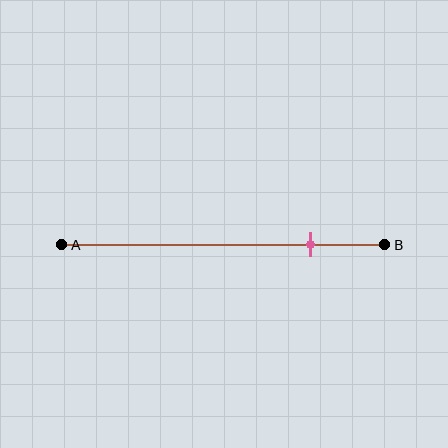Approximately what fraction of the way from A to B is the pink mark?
The pink mark is approximately 75% of the way from A to B.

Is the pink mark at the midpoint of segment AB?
No, the mark is at about 75% from A, not at the 50% midpoint.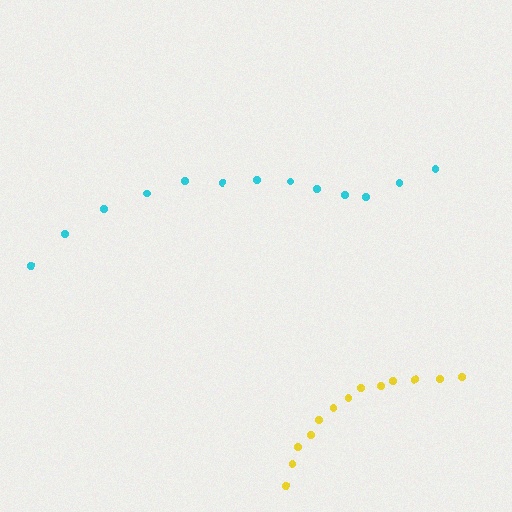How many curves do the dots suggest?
There are 2 distinct paths.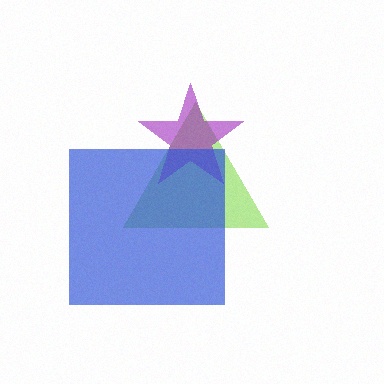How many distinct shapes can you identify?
There are 3 distinct shapes: a lime triangle, a purple star, a blue square.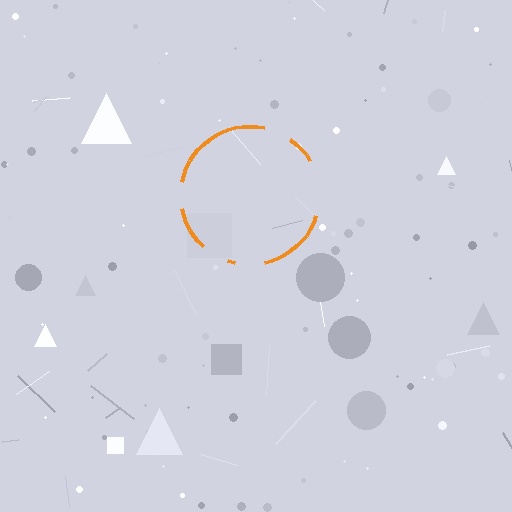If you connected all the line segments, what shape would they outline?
They would outline a circle.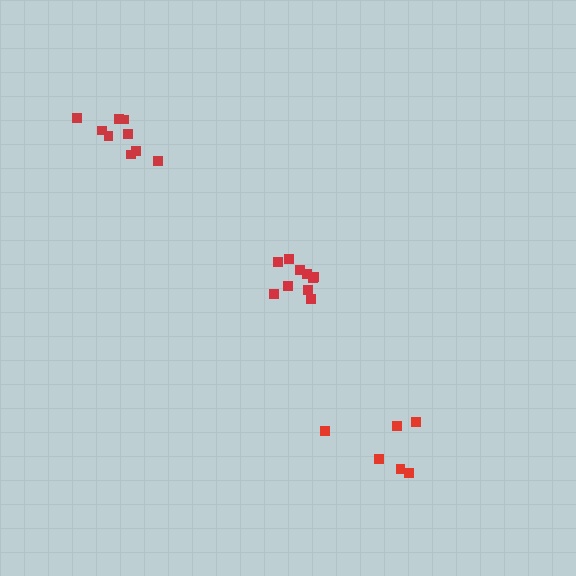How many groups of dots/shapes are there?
There are 3 groups.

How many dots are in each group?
Group 1: 6 dots, Group 2: 10 dots, Group 3: 9 dots (25 total).